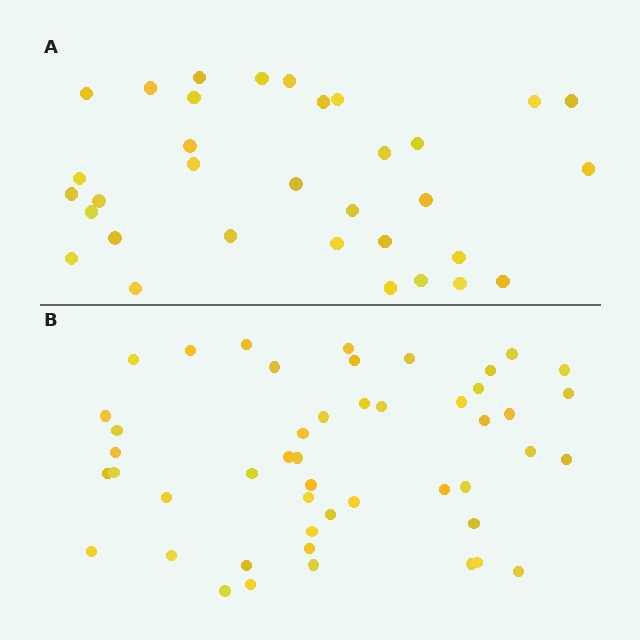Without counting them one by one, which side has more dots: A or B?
Region B (the bottom region) has more dots.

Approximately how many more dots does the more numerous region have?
Region B has approximately 15 more dots than region A.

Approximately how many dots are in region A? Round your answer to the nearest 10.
About 30 dots. (The exact count is 33, which rounds to 30.)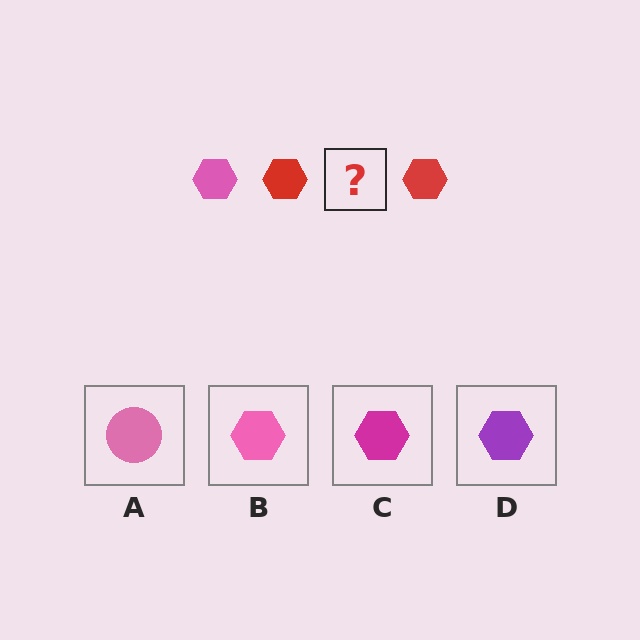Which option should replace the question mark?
Option B.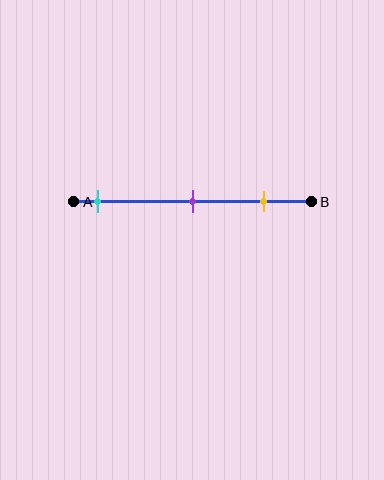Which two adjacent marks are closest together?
The purple and yellow marks are the closest adjacent pair.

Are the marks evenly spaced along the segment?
Yes, the marks are approximately evenly spaced.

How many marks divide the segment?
There are 3 marks dividing the segment.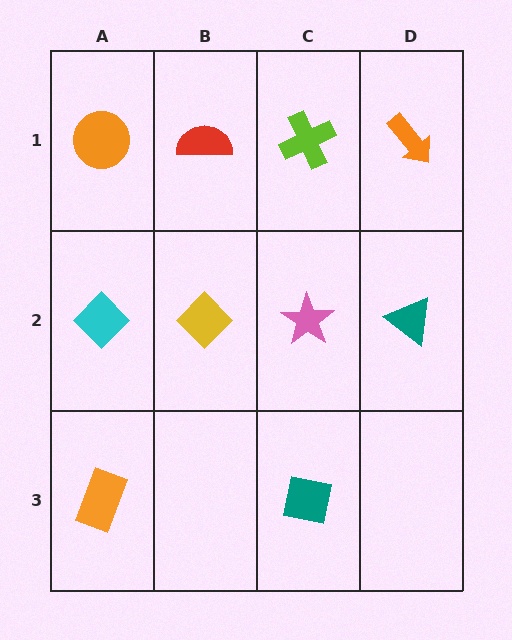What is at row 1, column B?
A red semicircle.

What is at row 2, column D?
A teal triangle.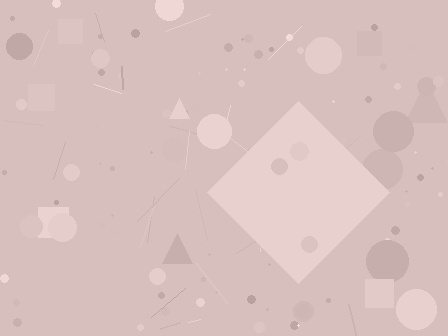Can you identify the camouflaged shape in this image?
The camouflaged shape is a diamond.